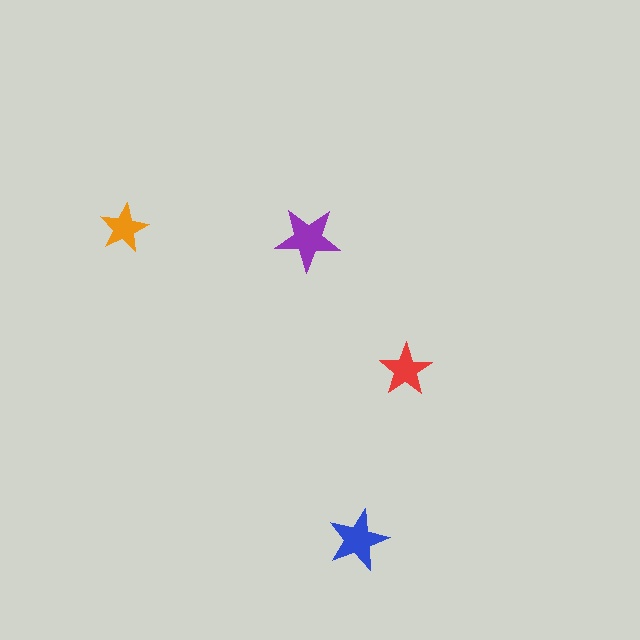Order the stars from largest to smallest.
the purple one, the blue one, the red one, the orange one.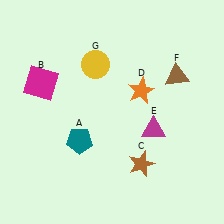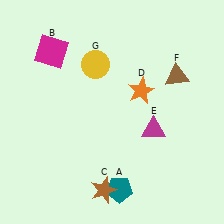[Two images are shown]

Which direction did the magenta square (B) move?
The magenta square (B) moved up.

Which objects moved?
The objects that moved are: the teal pentagon (A), the magenta square (B), the brown star (C).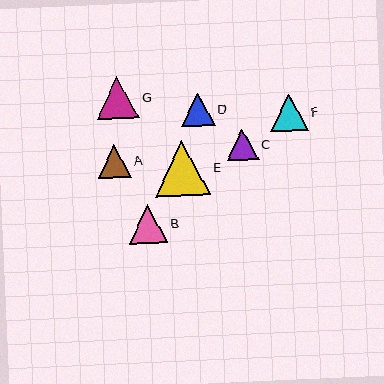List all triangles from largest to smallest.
From largest to smallest: E, G, B, F, D, A, C.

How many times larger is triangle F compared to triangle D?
Triangle F is approximately 1.1 times the size of triangle D.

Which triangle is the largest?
Triangle E is the largest with a size of approximately 56 pixels.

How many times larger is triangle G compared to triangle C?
Triangle G is approximately 1.4 times the size of triangle C.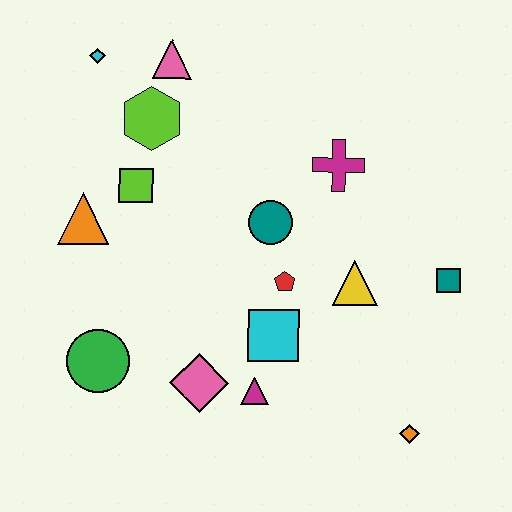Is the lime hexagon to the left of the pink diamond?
Yes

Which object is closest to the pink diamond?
The magenta triangle is closest to the pink diamond.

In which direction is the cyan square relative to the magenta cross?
The cyan square is below the magenta cross.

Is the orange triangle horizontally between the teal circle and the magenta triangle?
No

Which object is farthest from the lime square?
The orange diamond is farthest from the lime square.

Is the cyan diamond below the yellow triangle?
No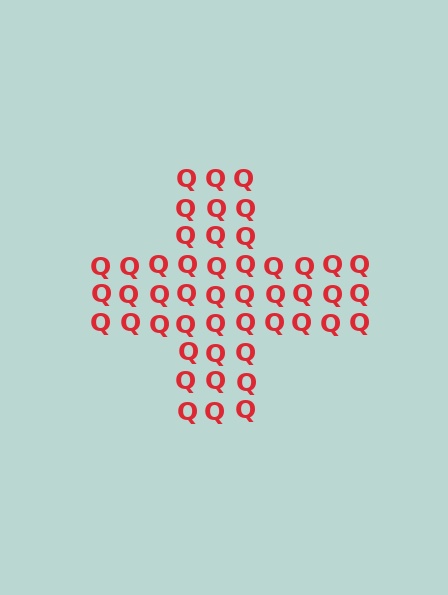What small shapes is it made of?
It is made of small letter Q's.